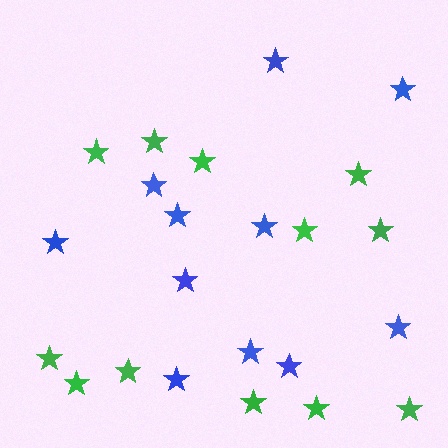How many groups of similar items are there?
There are 2 groups: one group of blue stars (11) and one group of green stars (12).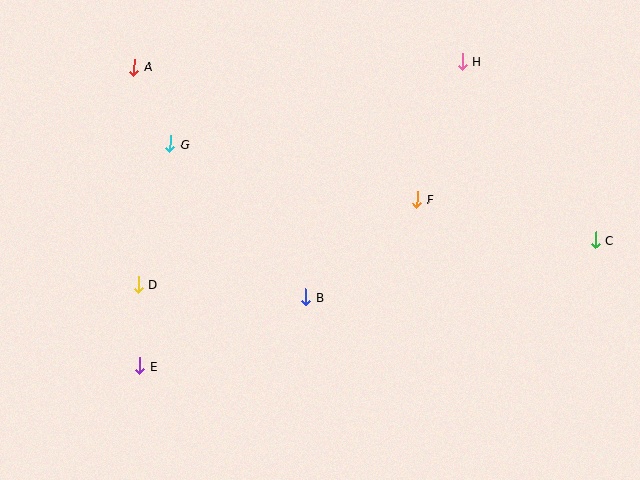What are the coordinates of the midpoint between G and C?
The midpoint between G and C is at (383, 192).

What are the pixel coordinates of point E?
Point E is at (140, 366).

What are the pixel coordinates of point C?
Point C is at (595, 240).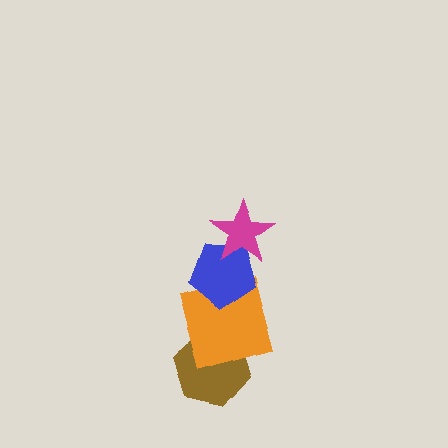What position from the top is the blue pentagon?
The blue pentagon is 2nd from the top.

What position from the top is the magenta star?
The magenta star is 1st from the top.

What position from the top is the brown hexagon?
The brown hexagon is 4th from the top.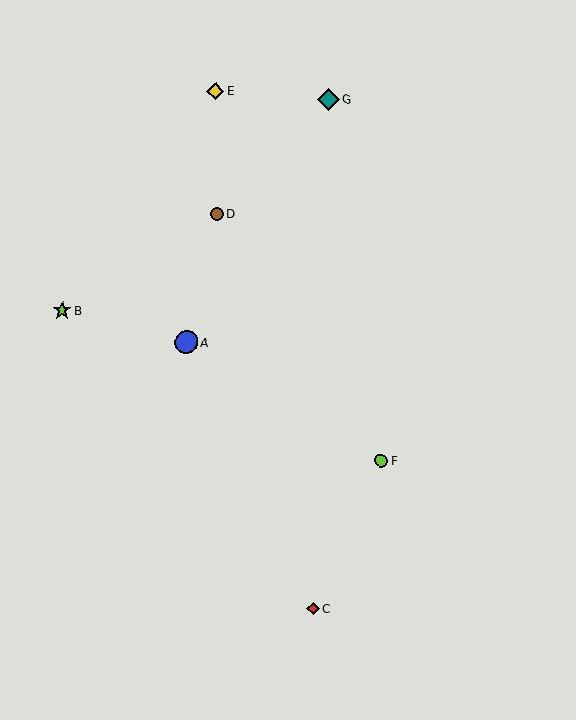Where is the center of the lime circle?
The center of the lime circle is at (381, 461).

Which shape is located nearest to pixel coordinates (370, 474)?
The lime circle (labeled F) at (381, 461) is nearest to that location.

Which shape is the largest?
The blue circle (labeled A) is the largest.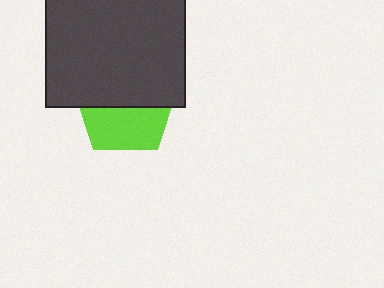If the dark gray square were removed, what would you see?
You would see the complete lime pentagon.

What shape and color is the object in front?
The object in front is a dark gray square.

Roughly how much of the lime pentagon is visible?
About half of it is visible (roughly 46%).